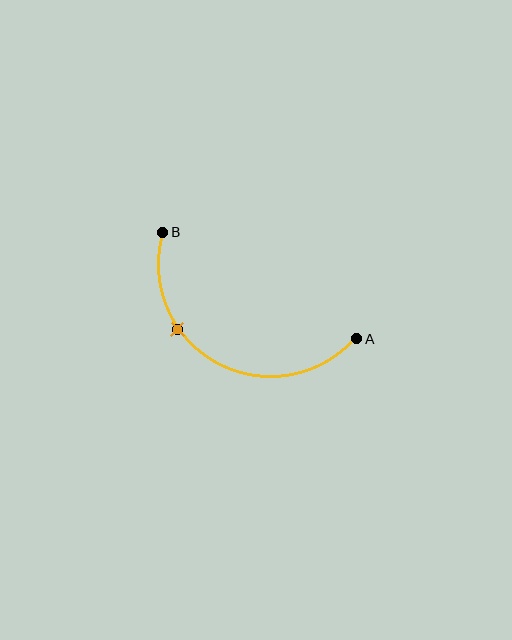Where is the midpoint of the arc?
The arc midpoint is the point on the curve farthest from the straight line joining A and B. It sits below that line.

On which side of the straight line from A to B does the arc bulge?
The arc bulges below the straight line connecting A and B.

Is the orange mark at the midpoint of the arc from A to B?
No. The orange mark lies on the arc but is closer to endpoint B. The arc midpoint would be at the point on the curve equidistant along the arc from both A and B.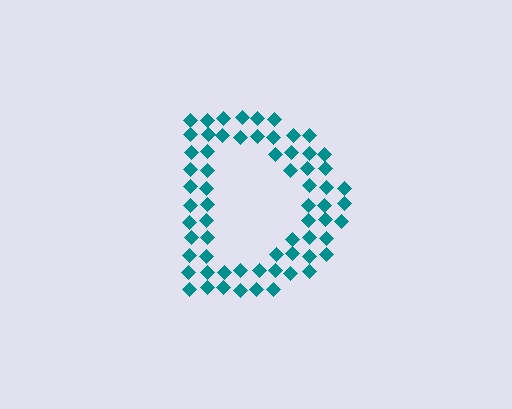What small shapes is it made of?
It is made of small diamonds.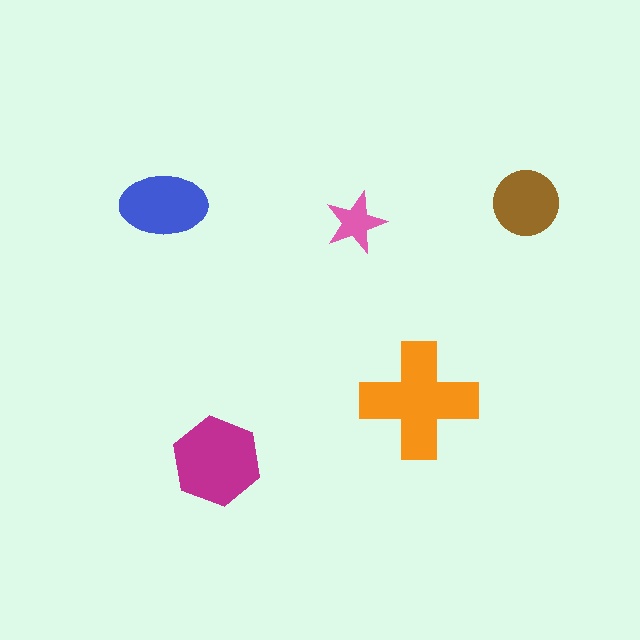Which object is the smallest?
The pink star.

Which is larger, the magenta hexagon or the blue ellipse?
The magenta hexagon.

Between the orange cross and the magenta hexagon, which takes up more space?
The orange cross.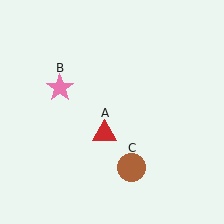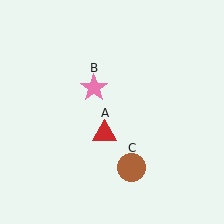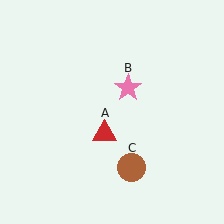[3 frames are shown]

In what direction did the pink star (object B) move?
The pink star (object B) moved right.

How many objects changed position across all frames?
1 object changed position: pink star (object B).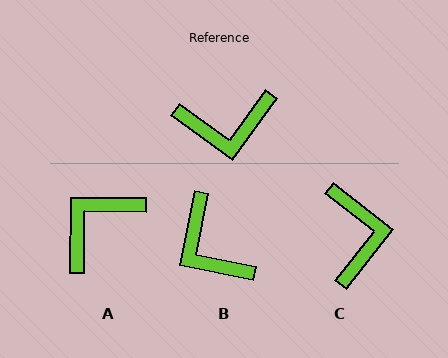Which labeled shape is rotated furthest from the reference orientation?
A, about 144 degrees away.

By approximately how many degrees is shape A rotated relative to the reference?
Approximately 144 degrees clockwise.